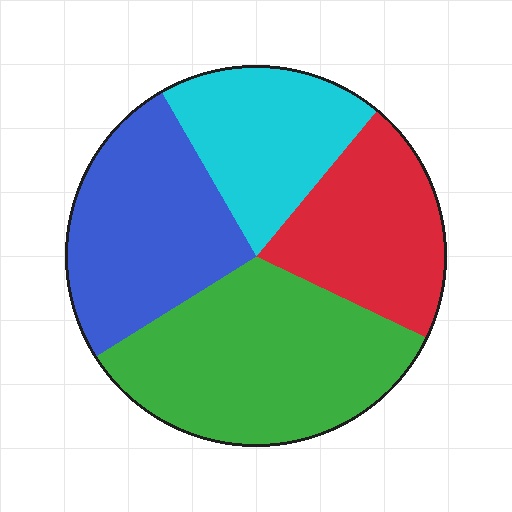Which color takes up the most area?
Green, at roughly 35%.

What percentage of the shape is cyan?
Cyan takes up about one fifth (1/5) of the shape.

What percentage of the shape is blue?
Blue covers 26% of the shape.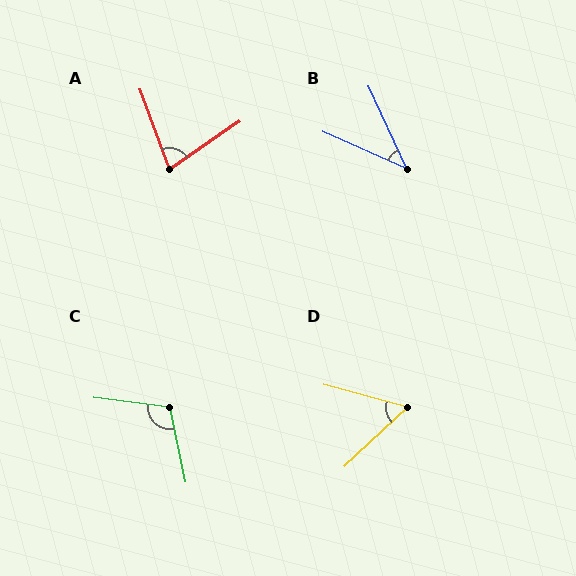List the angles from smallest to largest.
B (41°), D (58°), A (75°), C (109°).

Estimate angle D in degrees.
Approximately 58 degrees.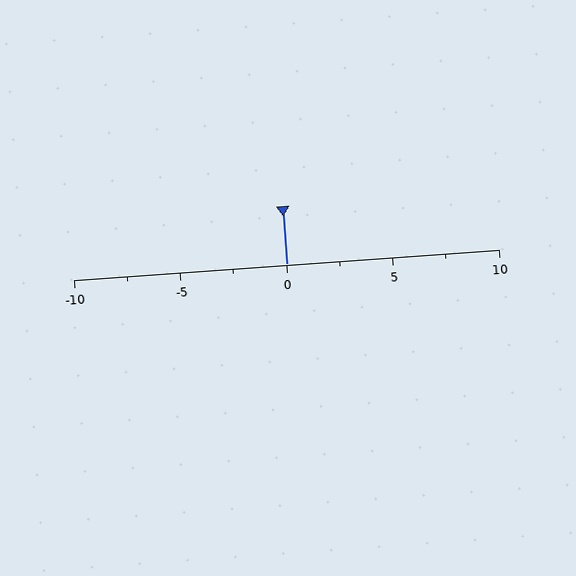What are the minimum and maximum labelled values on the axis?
The axis runs from -10 to 10.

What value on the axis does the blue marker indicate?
The marker indicates approximately 0.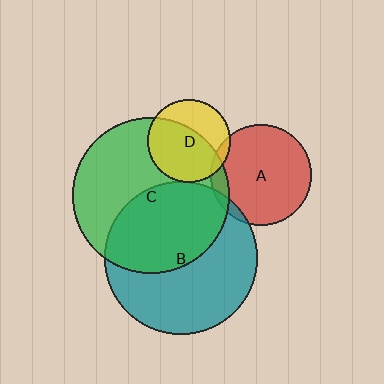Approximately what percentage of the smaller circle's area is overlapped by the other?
Approximately 10%.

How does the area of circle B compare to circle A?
Approximately 2.3 times.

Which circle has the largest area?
Circle C (green).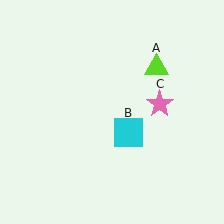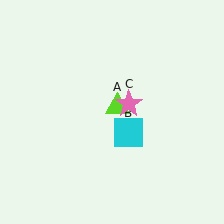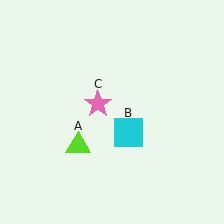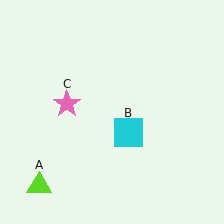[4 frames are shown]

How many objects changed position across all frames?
2 objects changed position: lime triangle (object A), pink star (object C).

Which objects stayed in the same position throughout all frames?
Cyan square (object B) remained stationary.